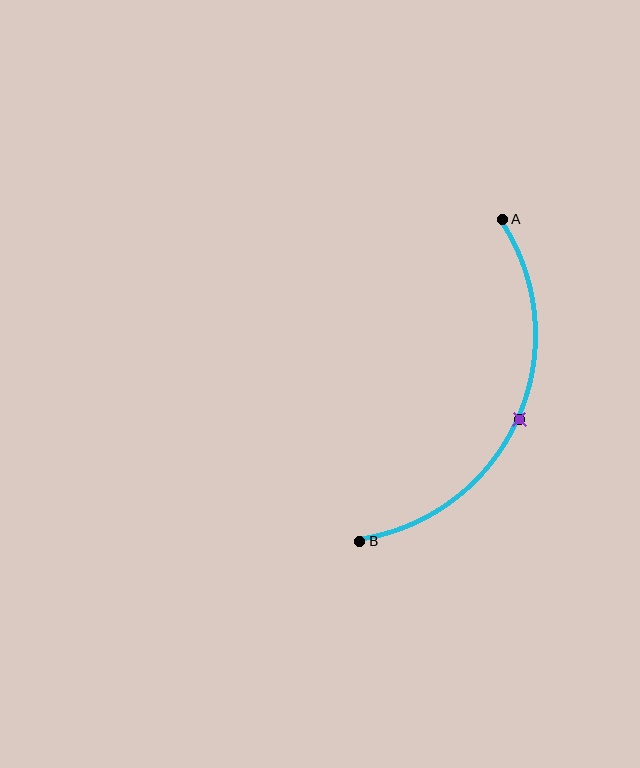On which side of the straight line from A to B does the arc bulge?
The arc bulges to the right of the straight line connecting A and B.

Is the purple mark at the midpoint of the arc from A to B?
Yes. The purple mark lies on the arc at equal arc-length from both A and B — it is the arc midpoint.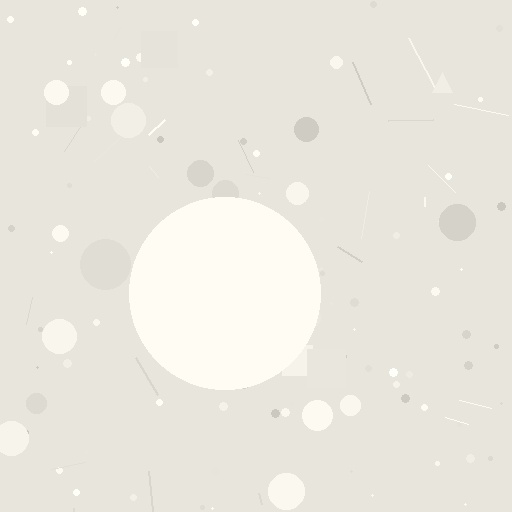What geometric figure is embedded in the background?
A circle is embedded in the background.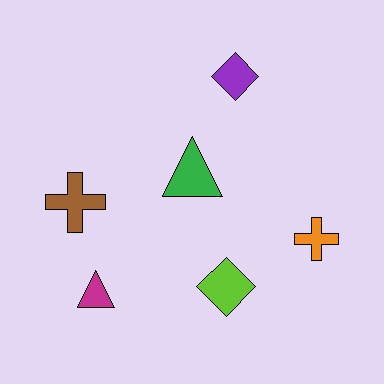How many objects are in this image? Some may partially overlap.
There are 6 objects.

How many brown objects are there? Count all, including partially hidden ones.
There is 1 brown object.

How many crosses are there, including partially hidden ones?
There are 2 crosses.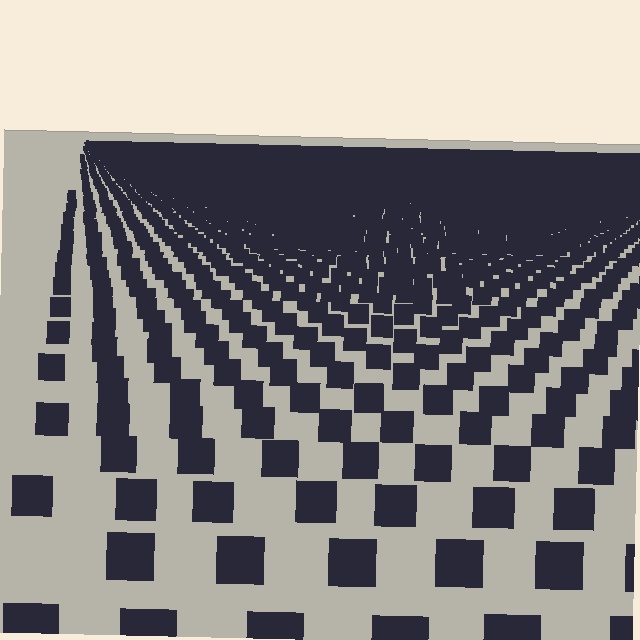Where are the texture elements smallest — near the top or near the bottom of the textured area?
Near the top.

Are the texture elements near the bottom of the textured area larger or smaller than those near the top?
Larger. Near the bottom, elements are closer to the viewer and appear at a bigger on-screen size.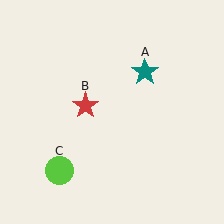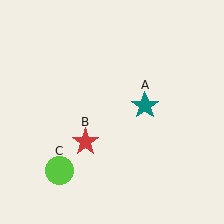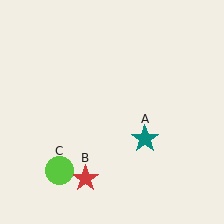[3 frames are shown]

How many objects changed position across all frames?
2 objects changed position: teal star (object A), red star (object B).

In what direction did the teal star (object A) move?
The teal star (object A) moved down.